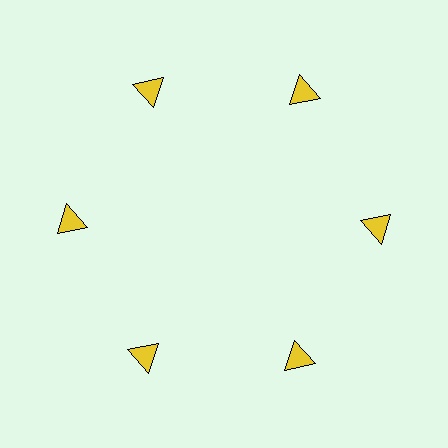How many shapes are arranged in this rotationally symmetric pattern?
There are 6 shapes, arranged in 6 groups of 1.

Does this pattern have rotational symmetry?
Yes, this pattern has 6-fold rotational symmetry. It looks the same after rotating 60 degrees around the center.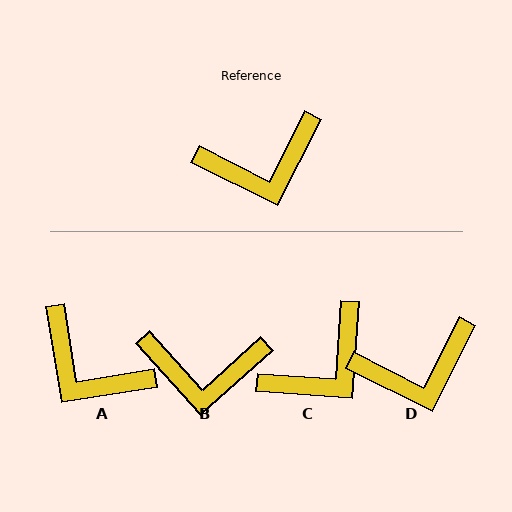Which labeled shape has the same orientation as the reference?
D.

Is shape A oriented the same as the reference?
No, it is off by about 54 degrees.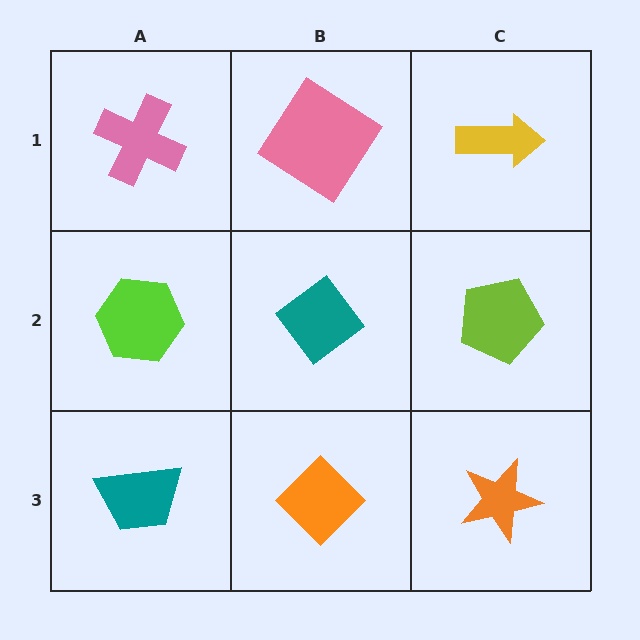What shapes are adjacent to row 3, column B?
A teal diamond (row 2, column B), a teal trapezoid (row 3, column A), an orange star (row 3, column C).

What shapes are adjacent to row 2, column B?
A pink diamond (row 1, column B), an orange diamond (row 3, column B), a lime hexagon (row 2, column A), a lime pentagon (row 2, column C).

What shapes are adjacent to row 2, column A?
A pink cross (row 1, column A), a teal trapezoid (row 3, column A), a teal diamond (row 2, column B).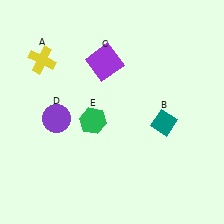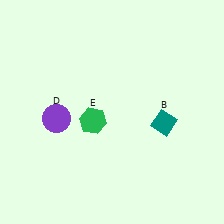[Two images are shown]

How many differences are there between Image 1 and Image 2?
There are 2 differences between the two images.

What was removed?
The purple square (C), the yellow cross (A) were removed in Image 2.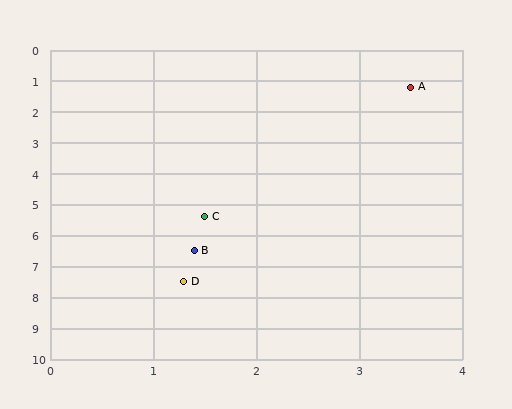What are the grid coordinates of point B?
Point B is at approximately (1.4, 6.5).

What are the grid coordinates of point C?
Point C is at approximately (1.5, 5.4).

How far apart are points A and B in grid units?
Points A and B are about 5.7 grid units apart.